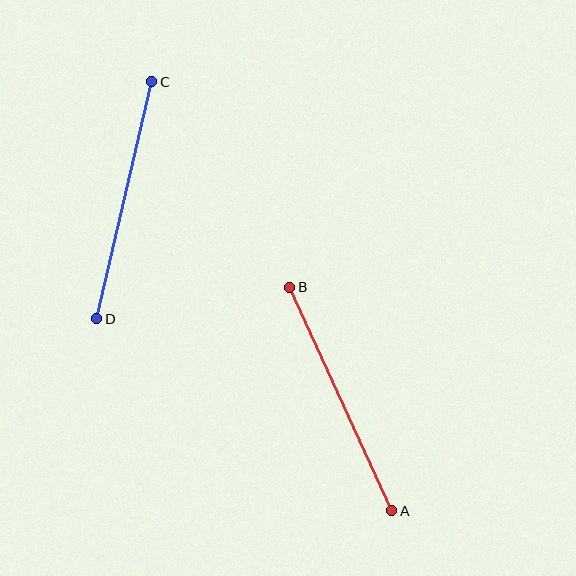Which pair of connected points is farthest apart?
Points A and B are farthest apart.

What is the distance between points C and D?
The distance is approximately 243 pixels.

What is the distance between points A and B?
The distance is approximately 246 pixels.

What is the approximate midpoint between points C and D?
The midpoint is at approximately (124, 200) pixels.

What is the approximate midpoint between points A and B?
The midpoint is at approximately (341, 399) pixels.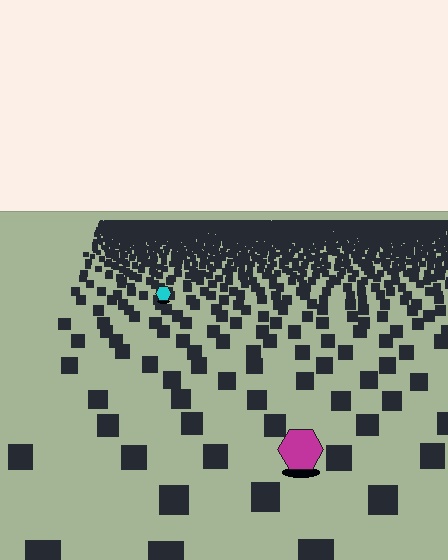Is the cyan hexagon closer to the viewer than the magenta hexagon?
No. The magenta hexagon is closer — you can tell from the texture gradient: the ground texture is coarser near it.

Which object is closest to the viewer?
The magenta hexagon is closest. The texture marks near it are larger and more spread out.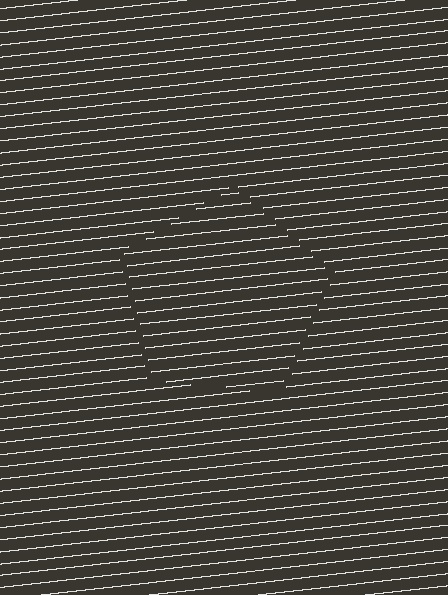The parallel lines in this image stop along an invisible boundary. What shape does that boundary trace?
An illusory pentagon. The interior of the shape contains the same grating, shifted by half a period — the contour is defined by the phase discontinuity where line-ends from the inner and outer gratings abut.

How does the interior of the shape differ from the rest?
The interior of the shape contains the same grating, shifted by half a period — the contour is defined by the phase discontinuity where line-ends from the inner and outer gratings abut.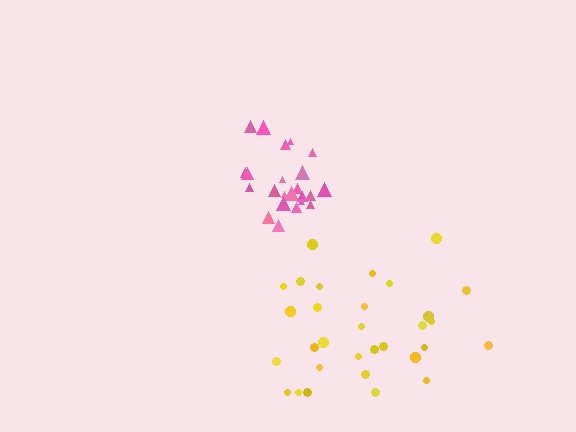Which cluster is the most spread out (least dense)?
Yellow.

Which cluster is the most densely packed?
Pink.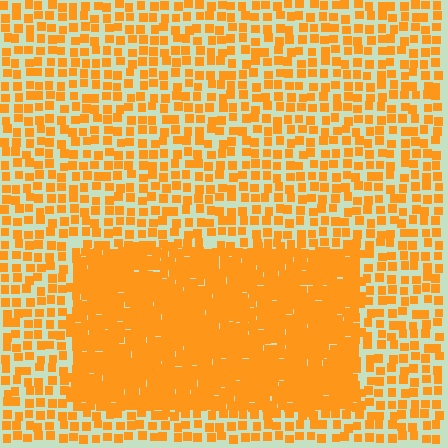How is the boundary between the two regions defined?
The boundary is defined by a change in element density (approximately 2.4x ratio). All elements are the same color, size, and shape.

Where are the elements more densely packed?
The elements are more densely packed inside the rectangle boundary.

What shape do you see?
I see a rectangle.